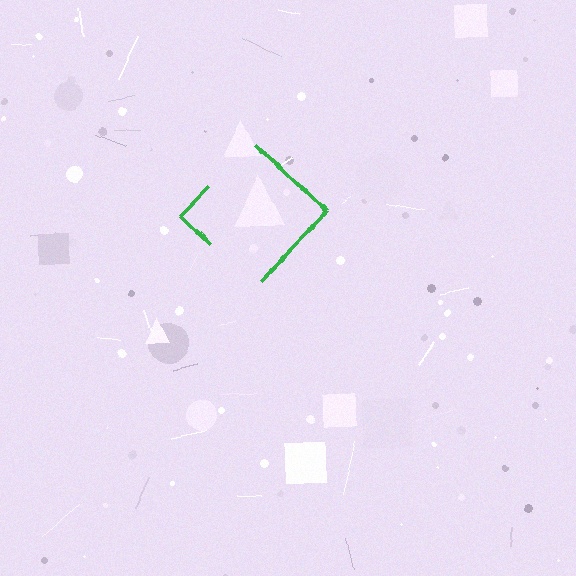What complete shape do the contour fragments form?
The contour fragments form a diamond.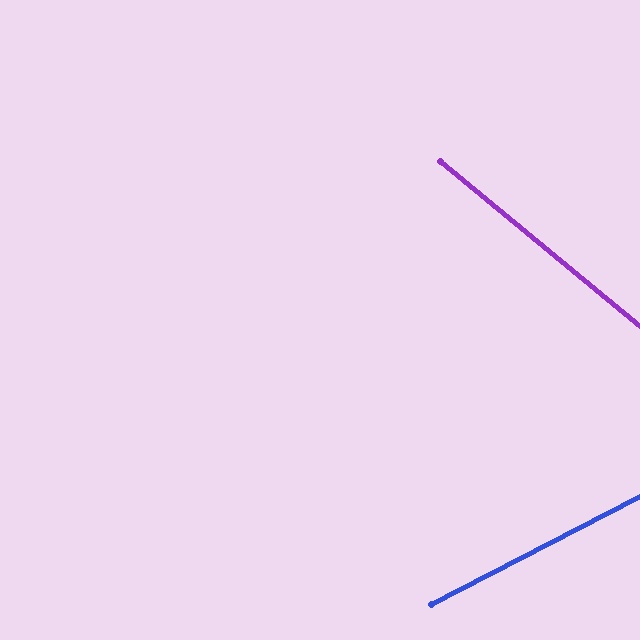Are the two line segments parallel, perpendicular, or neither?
Neither parallel nor perpendicular — they differ by about 67°.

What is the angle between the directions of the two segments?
Approximately 67 degrees.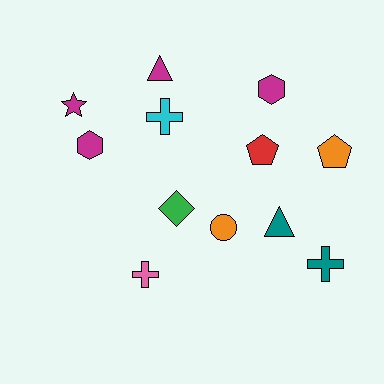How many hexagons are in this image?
There are 2 hexagons.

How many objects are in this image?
There are 12 objects.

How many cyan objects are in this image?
There is 1 cyan object.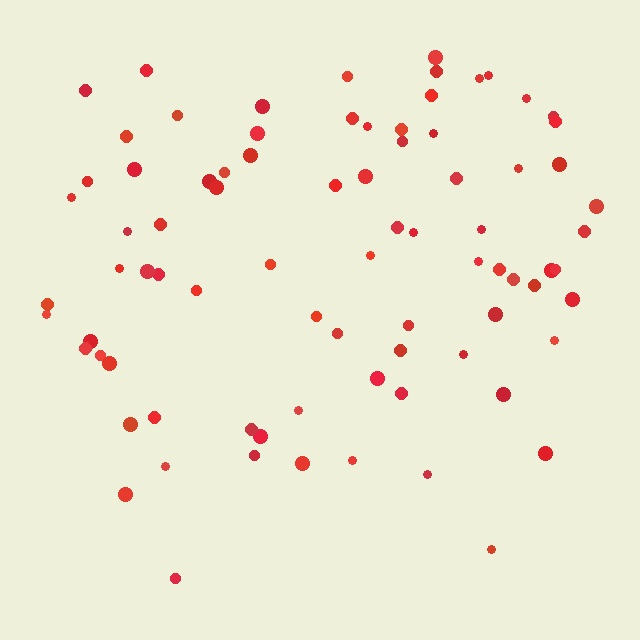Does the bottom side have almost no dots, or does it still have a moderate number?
Still a moderate number, just noticeably fewer than the top.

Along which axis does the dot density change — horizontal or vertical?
Vertical.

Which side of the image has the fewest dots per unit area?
The bottom.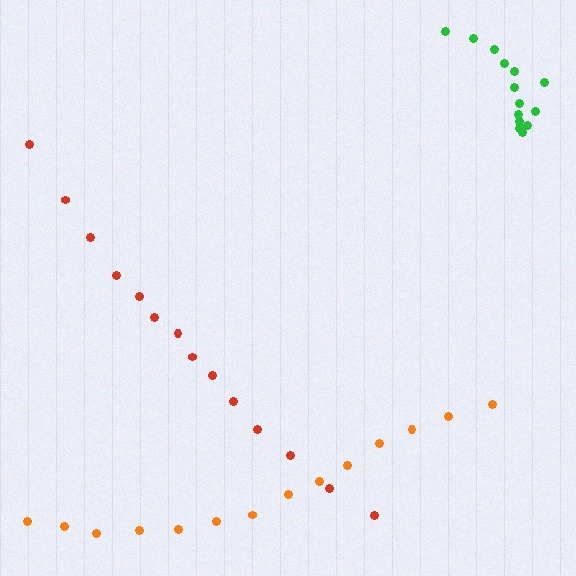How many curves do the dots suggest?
There are 3 distinct paths.